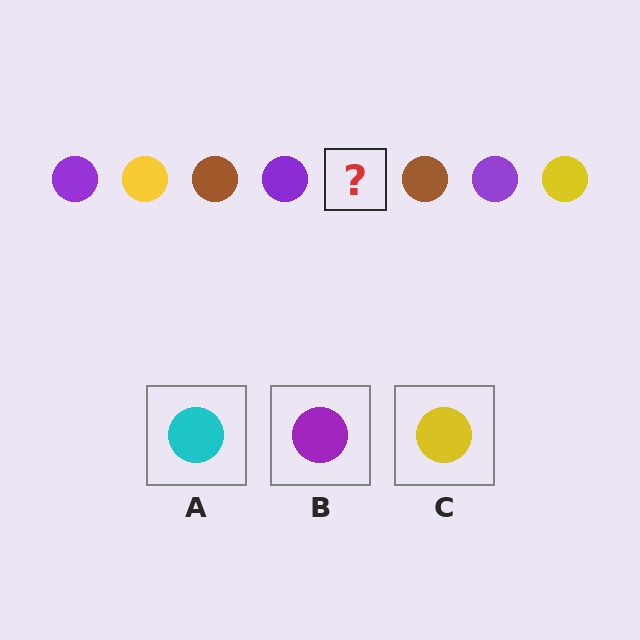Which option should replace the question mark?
Option C.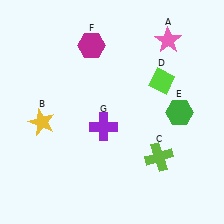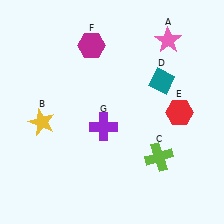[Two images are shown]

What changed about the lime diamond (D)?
In Image 1, D is lime. In Image 2, it changed to teal.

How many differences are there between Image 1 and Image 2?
There are 2 differences between the two images.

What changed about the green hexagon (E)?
In Image 1, E is green. In Image 2, it changed to red.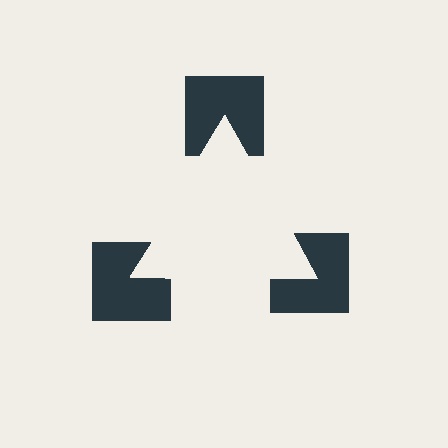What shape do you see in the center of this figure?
An illusory triangle — its edges are inferred from the aligned wedge cuts in the notched squares, not physically drawn.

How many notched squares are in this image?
There are 3 — one at each vertex of the illusory triangle.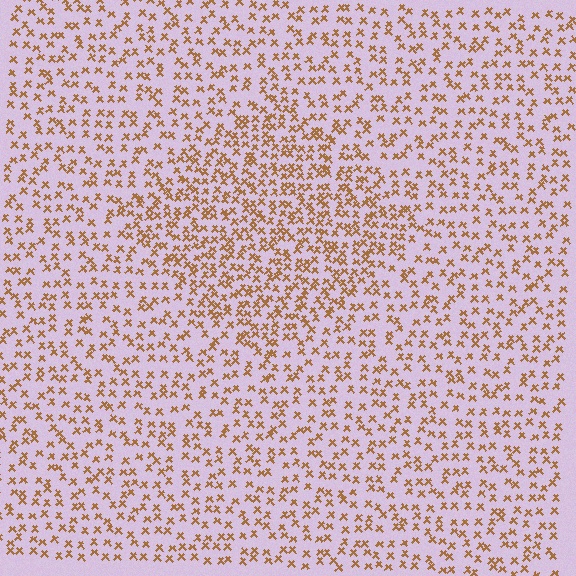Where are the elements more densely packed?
The elements are more densely packed inside the diamond boundary.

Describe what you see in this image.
The image contains small brown elements arranged at two different densities. A diamond-shaped region is visible where the elements are more densely packed than the surrounding area.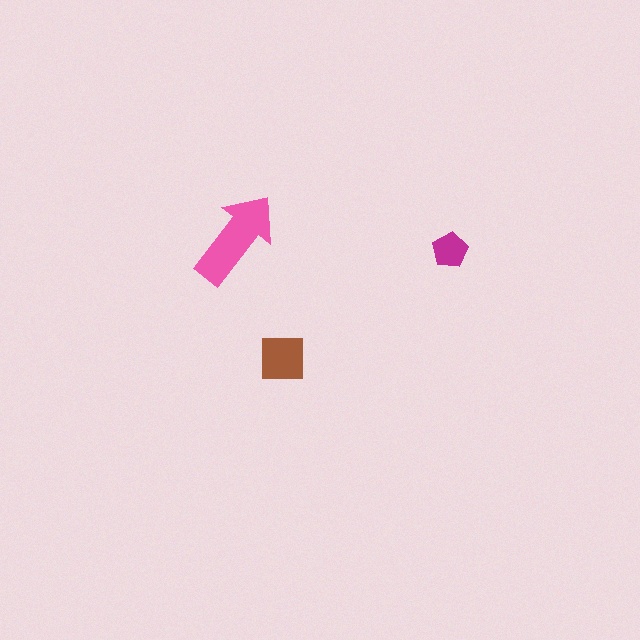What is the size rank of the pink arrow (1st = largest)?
1st.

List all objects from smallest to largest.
The magenta pentagon, the brown square, the pink arrow.